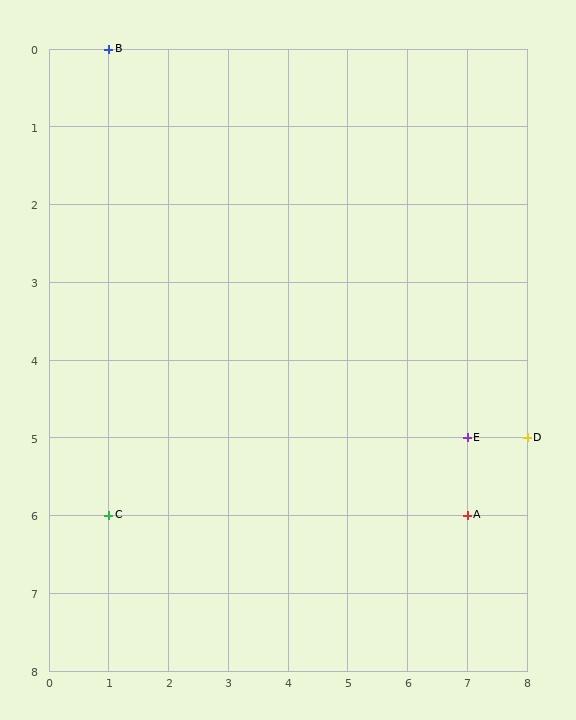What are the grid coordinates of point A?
Point A is at grid coordinates (7, 6).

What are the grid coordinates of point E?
Point E is at grid coordinates (7, 5).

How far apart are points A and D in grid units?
Points A and D are 1 column and 1 row apart (about 1.4 grid units diagonally).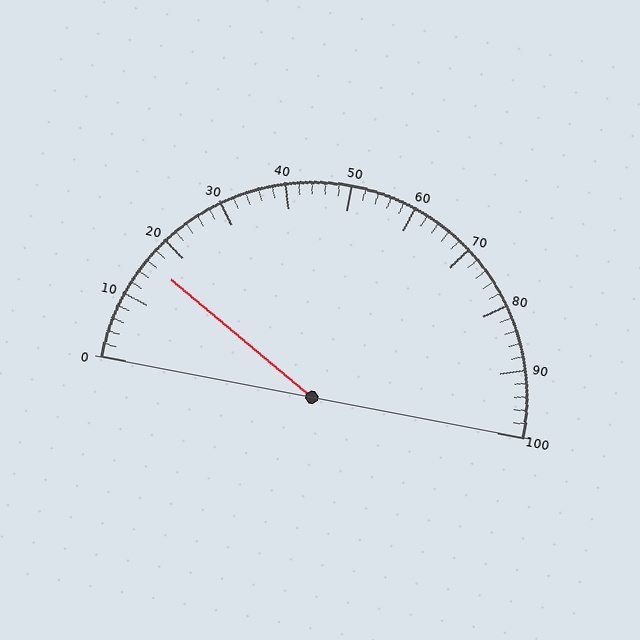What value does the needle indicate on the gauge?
The needle indicates approximately 16.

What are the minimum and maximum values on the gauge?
The gauge ranges from 0 to 100.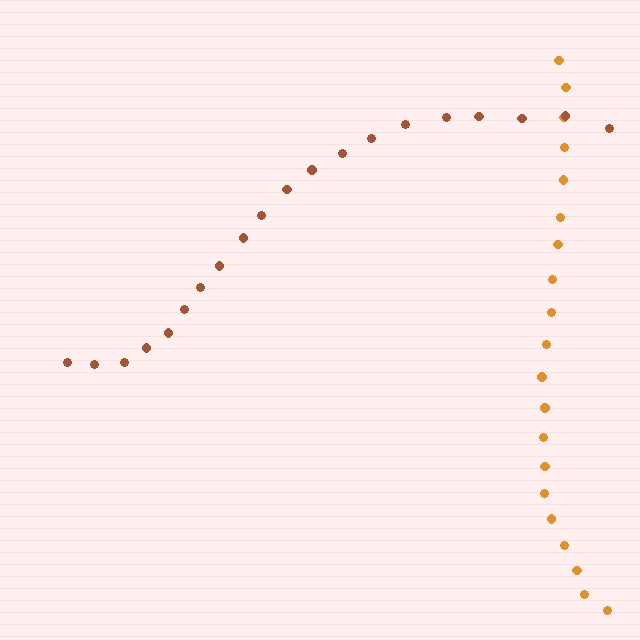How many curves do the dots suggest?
There are 2 distinct paths.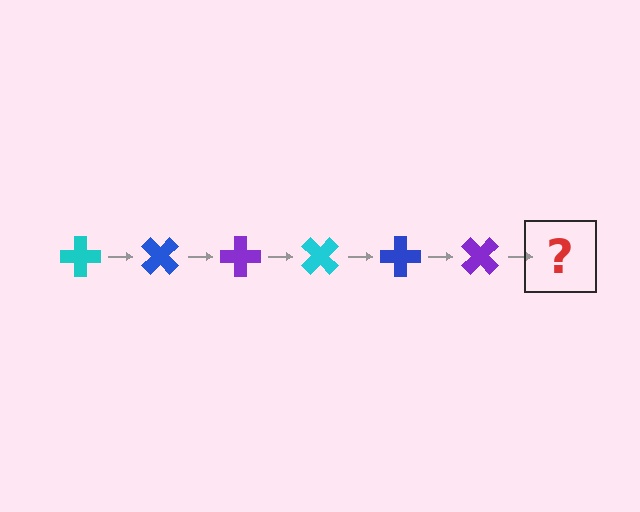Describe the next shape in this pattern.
It should be a cyan cross, rotated 270 degrees from the start.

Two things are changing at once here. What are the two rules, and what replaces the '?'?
The two rules are that it rotates 45 degrees each step and the color cycles through cyan, blue, and purple. The '?' should be a cyan cross, rotated 270 degrees from the start.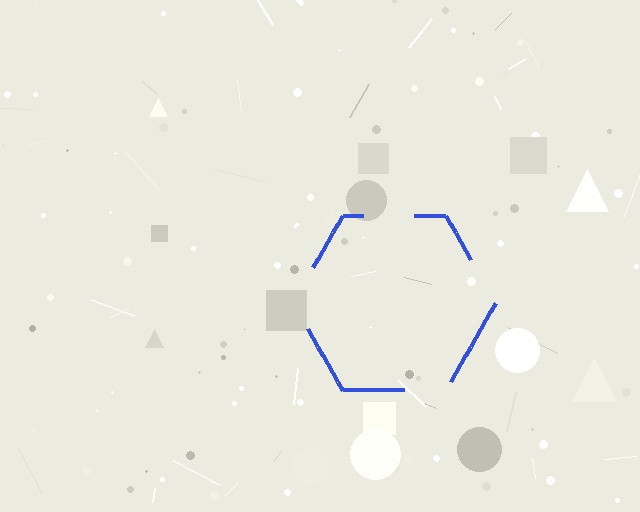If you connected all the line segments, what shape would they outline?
They would outline a hexagon.